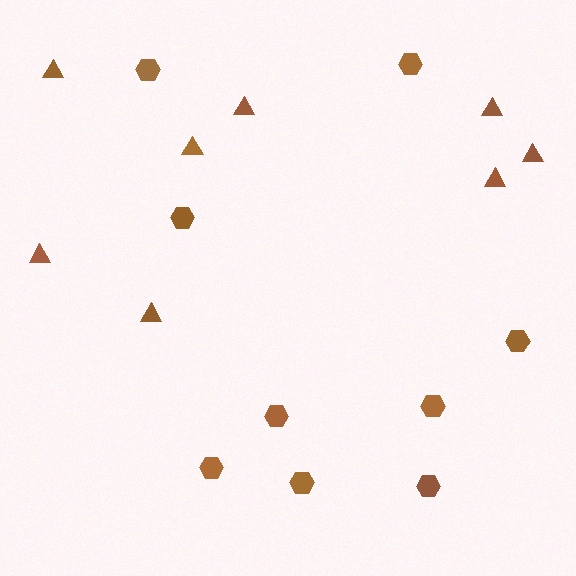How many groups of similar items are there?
There are 2 groups: one group of triangles (8) and one group of hexagons (9).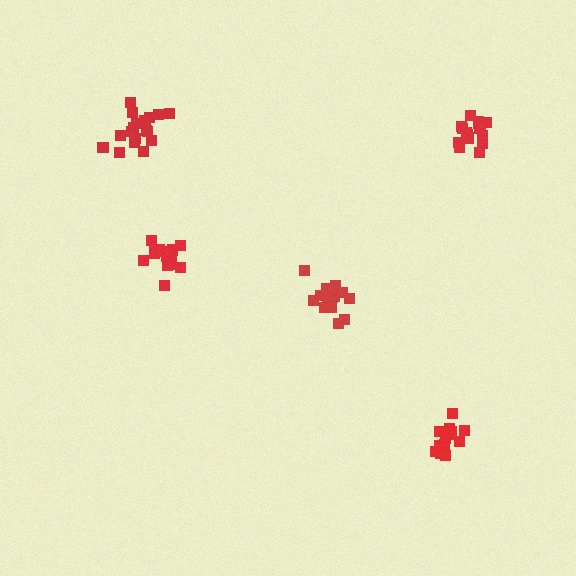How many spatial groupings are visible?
There are 5 spatial groupings.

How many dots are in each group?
Group 1: 17 dots, Group 2: 17 dots, Group 3: 18 dots, Group 4: 15 dots, Group 5: 15 dots (82 total).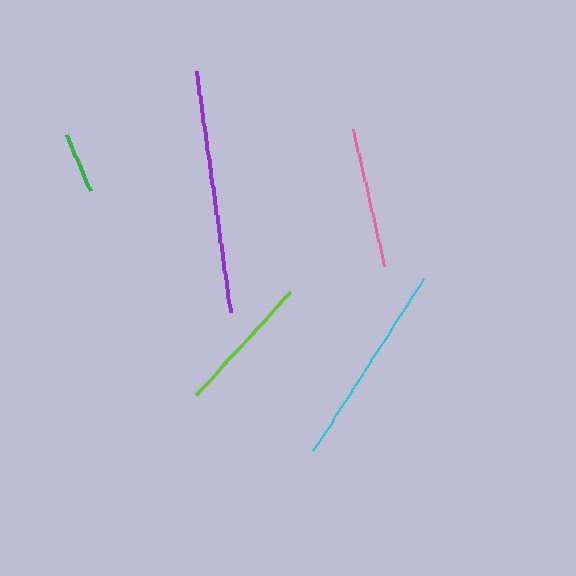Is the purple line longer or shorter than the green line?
The purple line is longer than the green line.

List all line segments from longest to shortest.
From longest to shortest: purple, cyan, pink, lime, green.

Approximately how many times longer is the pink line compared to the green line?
The pink line is approximately 2.3 times the length of the green line.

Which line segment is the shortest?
The green line is the shortest at approximately 61 pixels.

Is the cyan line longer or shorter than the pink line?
The cyan line is longer than the pink line.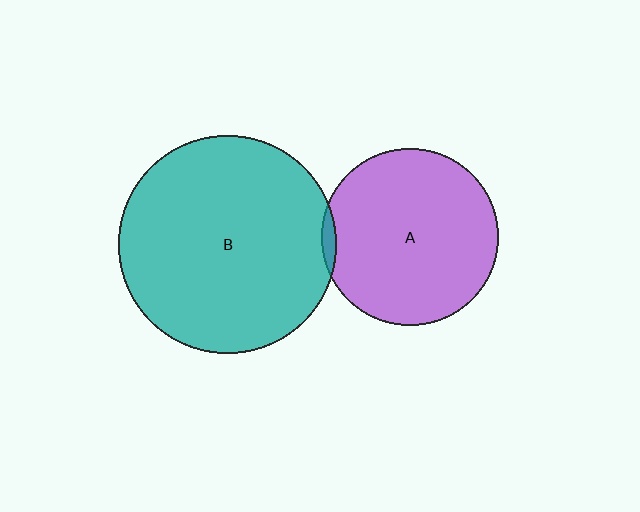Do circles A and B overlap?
Yes.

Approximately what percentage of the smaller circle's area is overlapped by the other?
Approximately 5%.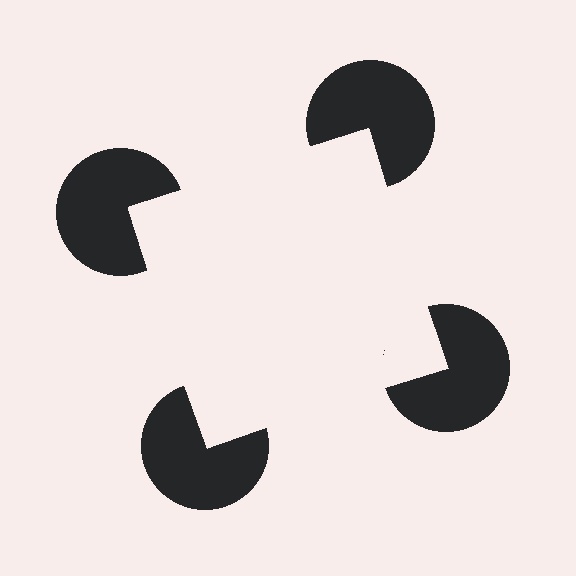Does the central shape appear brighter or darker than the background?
It typically appears slightly brighter than the background, even though no actual brightness change is drawn.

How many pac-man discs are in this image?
There are 4 — one at each vertex of the illusory square.